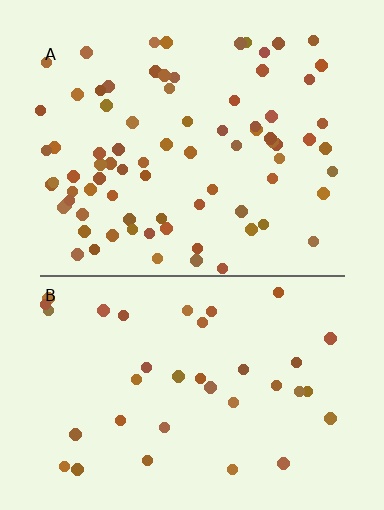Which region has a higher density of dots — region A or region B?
A (the top).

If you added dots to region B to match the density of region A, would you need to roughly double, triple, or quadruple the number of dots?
Approximately double.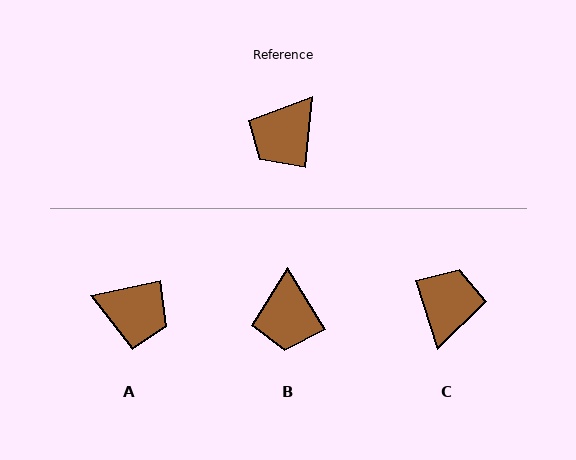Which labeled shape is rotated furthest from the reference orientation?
C, about 156 degrees away.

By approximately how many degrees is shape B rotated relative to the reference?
Approximately 37 degrees counter-clockwise.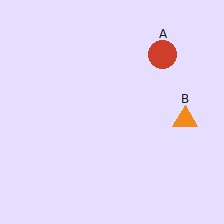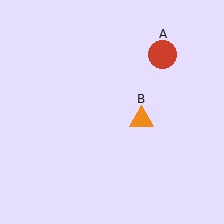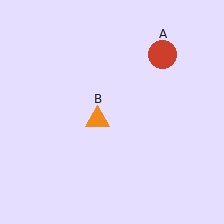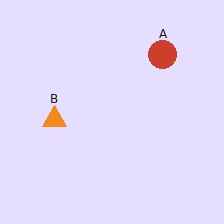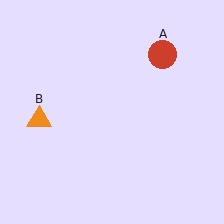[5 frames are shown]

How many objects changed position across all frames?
1 object changed position: orange triangle (object B).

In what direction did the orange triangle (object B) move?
The orange triangle (object B) moved left.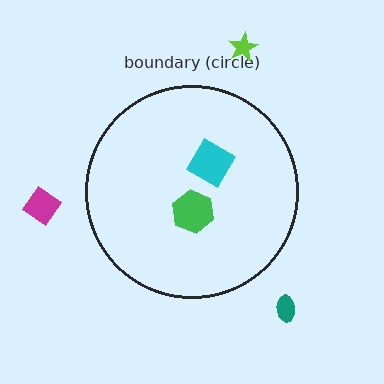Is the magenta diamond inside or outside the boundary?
Outside.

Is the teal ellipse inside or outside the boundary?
Outside.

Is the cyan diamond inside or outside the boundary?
Inside.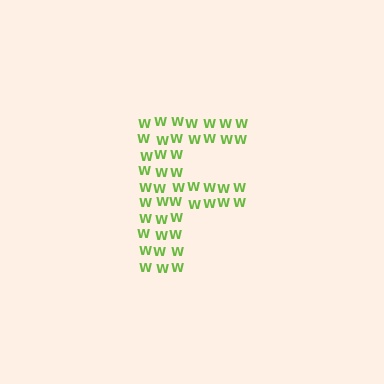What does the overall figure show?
The overall figure shows the letter F.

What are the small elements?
The small elements are letter W's.